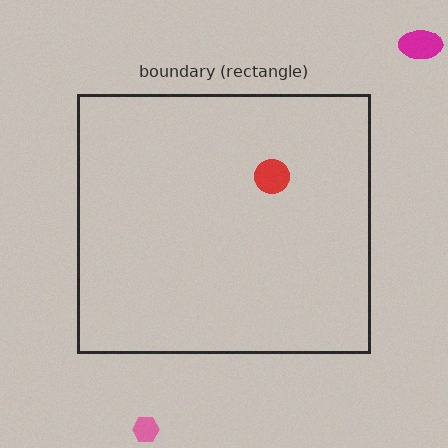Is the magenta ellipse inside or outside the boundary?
Outside.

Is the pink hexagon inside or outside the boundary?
Outside.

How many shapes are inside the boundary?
1 inside, 2 outside.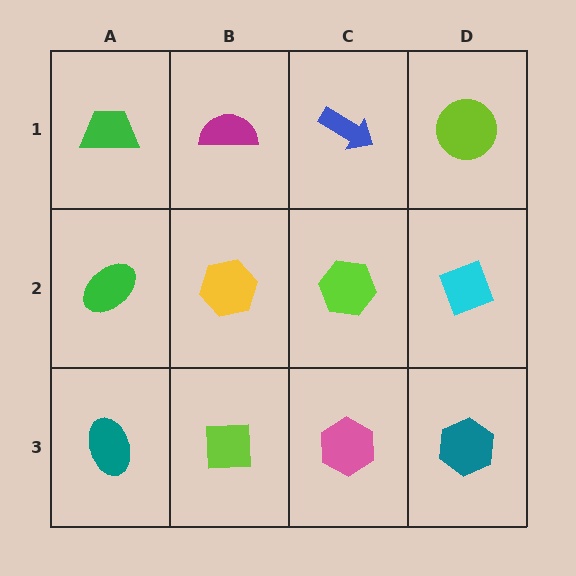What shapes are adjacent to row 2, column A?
A green trapezoid (row 1, column A), a teal ellipse (row 3, column A), a yellow hexagon (row 2, column B).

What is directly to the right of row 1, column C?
A lime circle.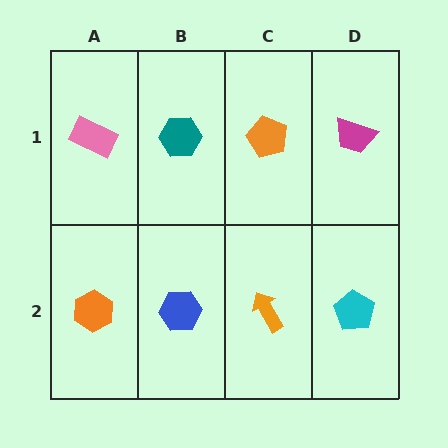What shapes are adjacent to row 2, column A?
A pink rectangle (row 1, column A), a blue hexagon (row 2, column B).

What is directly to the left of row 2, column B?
An orange hexagon.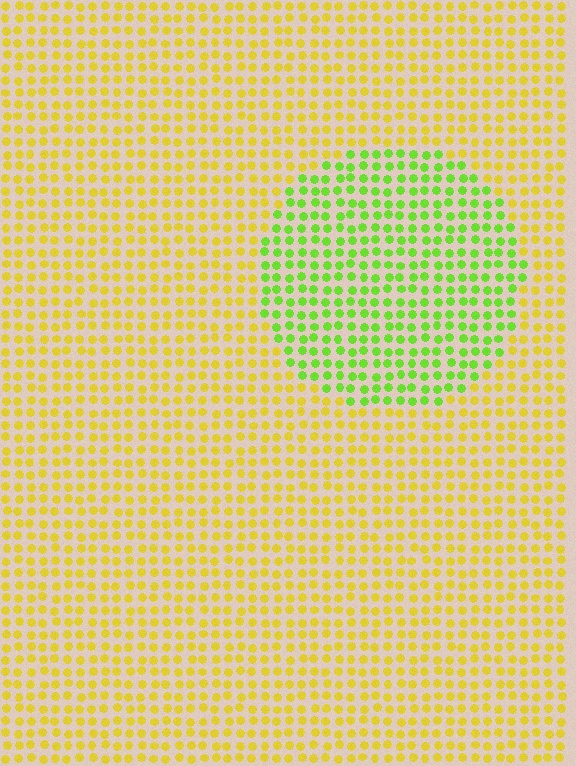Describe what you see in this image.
The image is filled with small yellow elements in a uniform arrangement. A circle-shaped region is visible where the elements are tinted to a slightly different hue, forming a subtle color boundary.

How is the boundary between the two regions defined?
The boundary is defined purely by a slight shift in hue (about 46 degrees). Spacing, size, and orientation are identical on both sides.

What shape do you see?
I see a circle.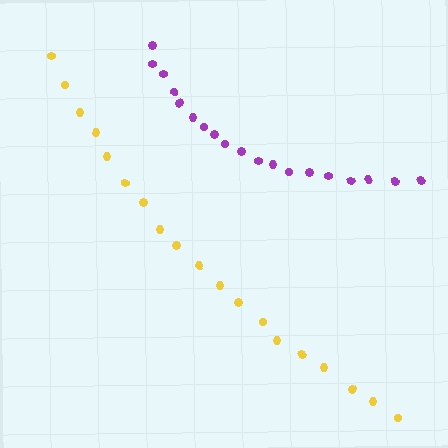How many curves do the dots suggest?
There are 2 distinct paths.